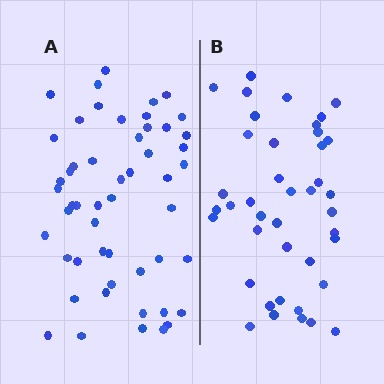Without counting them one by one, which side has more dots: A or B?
Region A (the left region) has more dots.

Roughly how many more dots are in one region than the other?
Region A has roughly 12 or so more dots than region B.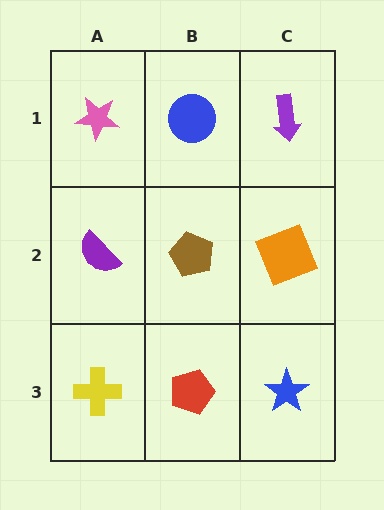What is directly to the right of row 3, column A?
A red pentagon.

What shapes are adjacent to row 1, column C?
An orange square (row 2, column C), a blue circle (row 1, column B).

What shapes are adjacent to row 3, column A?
A purple semicircle (row 2, column A), a red pentagon (row 3, column B).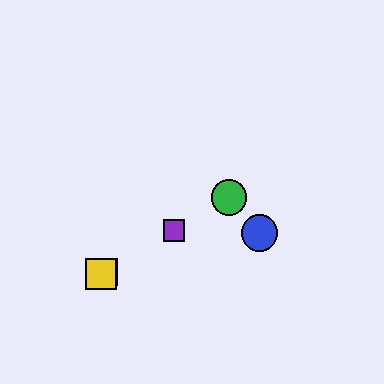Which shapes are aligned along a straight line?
The red square, the green circle, the yellow square, the purple square are aligned along a straight line.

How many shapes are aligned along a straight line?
4 shapes (the red square, the green circle, the yellow square, the purple square) are aligned along a straight line.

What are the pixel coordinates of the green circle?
The green circle is at (229, 198).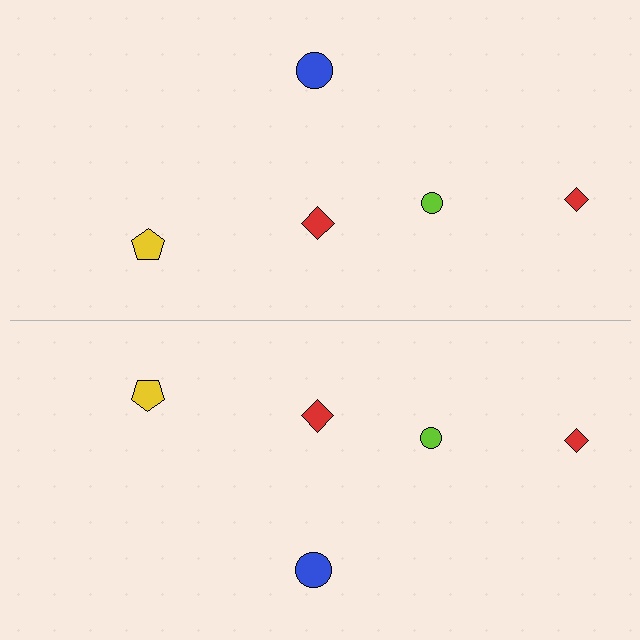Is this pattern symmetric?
Yes, this pattern has bilateral (reflection) symmetry.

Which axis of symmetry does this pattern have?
The pattern has a horizontal axis of symmetry running through the center of the image.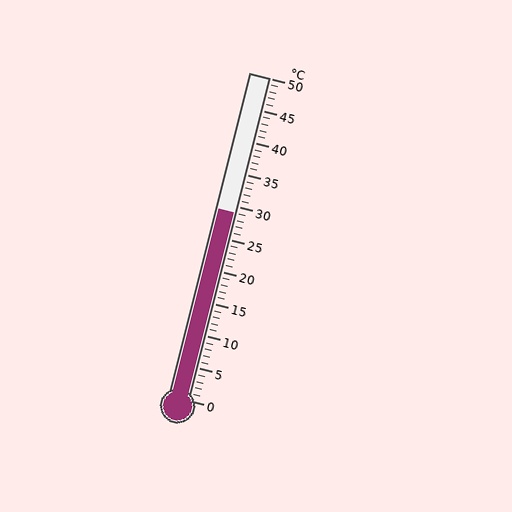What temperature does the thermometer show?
The thermometer shows approximately 29°C.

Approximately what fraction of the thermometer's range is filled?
The thermometer is filled to approximately 60% of its range.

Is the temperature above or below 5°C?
The temperature is above 5°C.